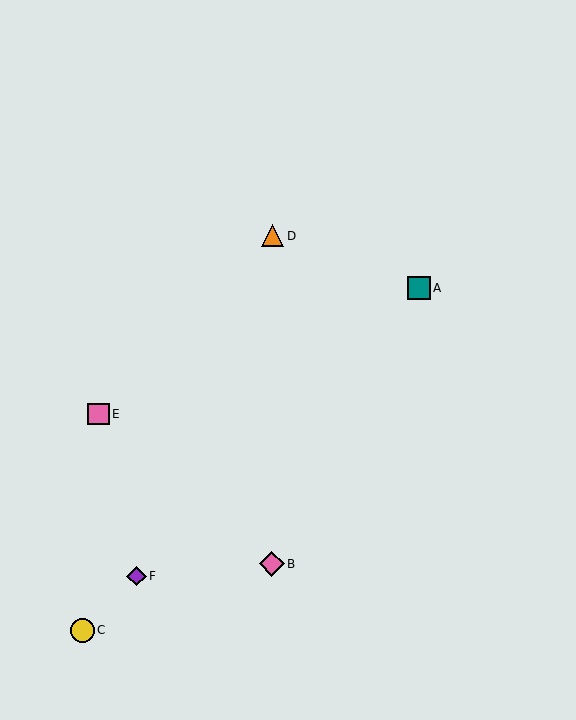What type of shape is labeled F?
Shape F is a purple diamond.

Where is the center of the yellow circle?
The center of the yellow circle is at (82, 630).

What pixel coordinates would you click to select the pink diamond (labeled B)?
Click at (272, 564) to select the pink diamond B.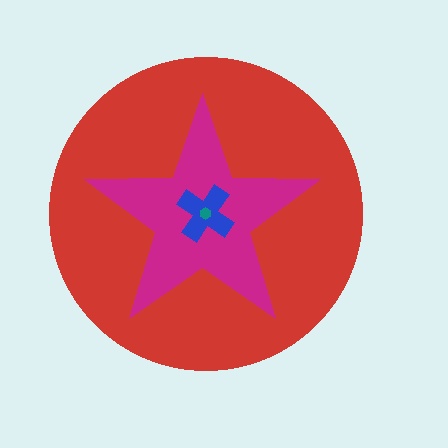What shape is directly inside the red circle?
The magenta star.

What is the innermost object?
The teal hexagon.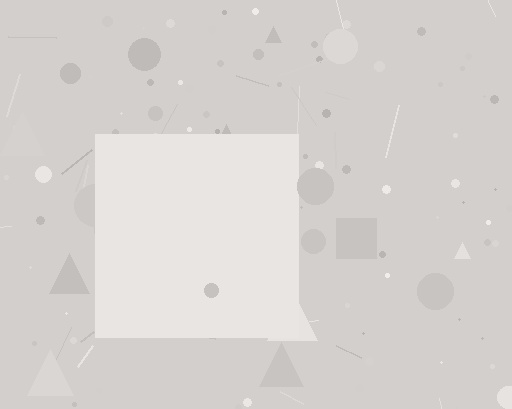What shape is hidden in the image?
A square is hidden in the image.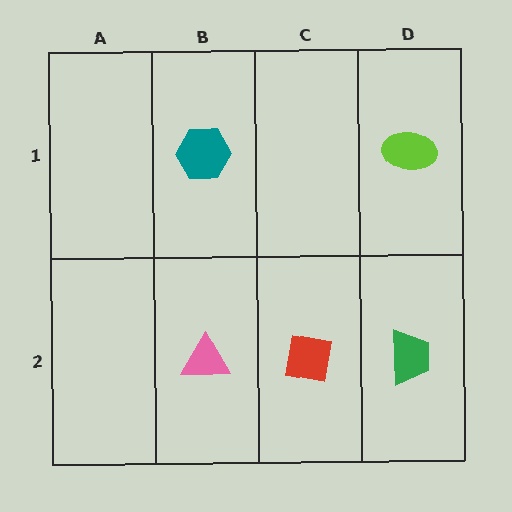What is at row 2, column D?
A green trapezoid.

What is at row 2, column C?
A red square.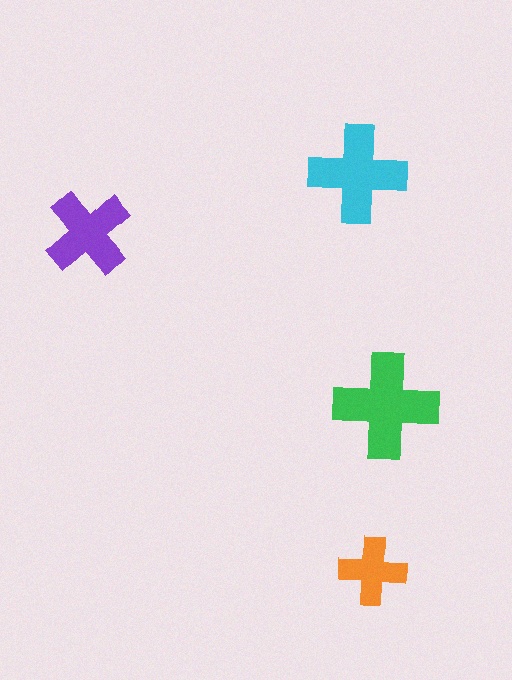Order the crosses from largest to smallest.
the green one, the cyan one, the purple one, the orange one.